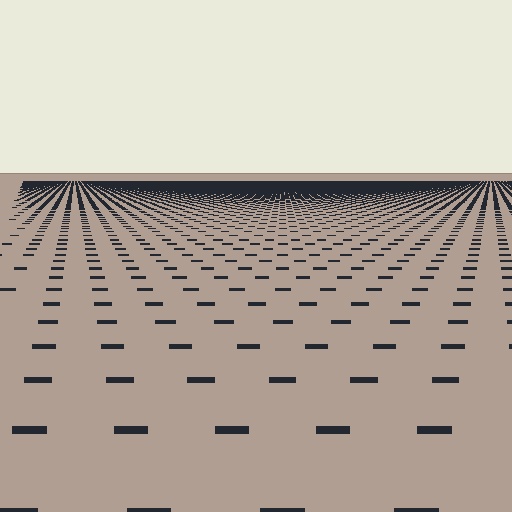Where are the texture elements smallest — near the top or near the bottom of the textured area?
Near the top.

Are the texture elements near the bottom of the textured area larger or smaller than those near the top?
Larger. Near the bottom, elements are closer to the viewer and appear at a bigger on-screen size.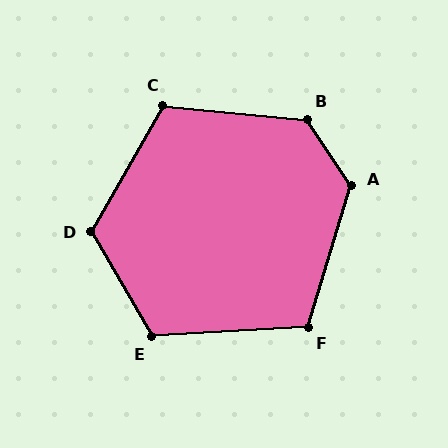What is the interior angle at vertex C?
Approximately 114 degrees (obtuse).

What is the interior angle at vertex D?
Approximately 120 degrees (obtuse).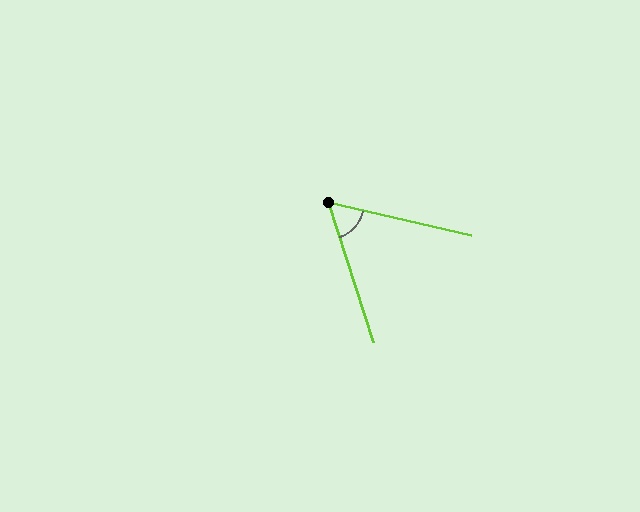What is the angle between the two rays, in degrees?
Approximately 60 degrees.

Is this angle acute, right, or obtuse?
It is acute.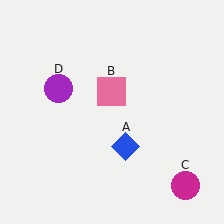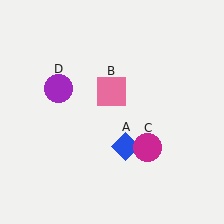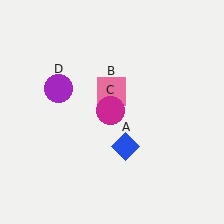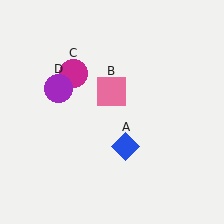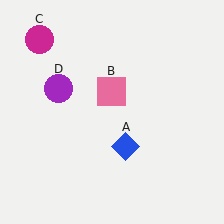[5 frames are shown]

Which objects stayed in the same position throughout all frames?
Blue diamond (object A) and pink square (object B) and purple circle (object D) remained stationary.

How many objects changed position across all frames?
1 object changed position: magenta circle (object C).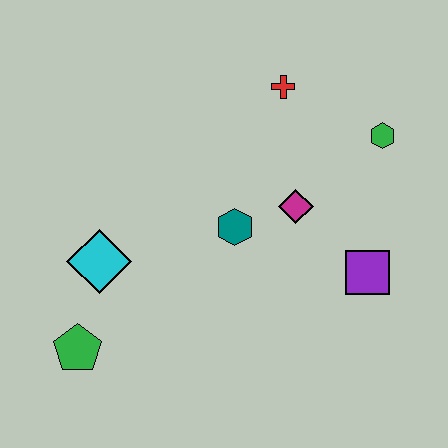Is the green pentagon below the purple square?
Yes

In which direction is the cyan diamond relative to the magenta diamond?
The cyan diamond is to the left of the magenta diamond.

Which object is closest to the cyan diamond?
The green pentagon is closest to the cyan diamond.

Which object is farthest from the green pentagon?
The green hexagon is farthest from the green pentagon.